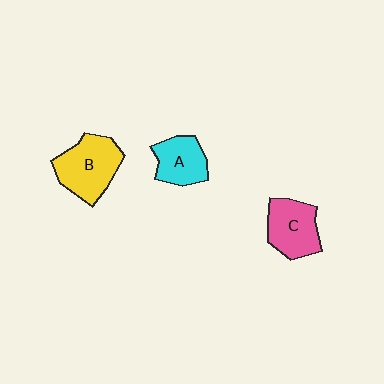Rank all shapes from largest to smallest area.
From largest to smallest: B (yellow), C (pink), A (cyan).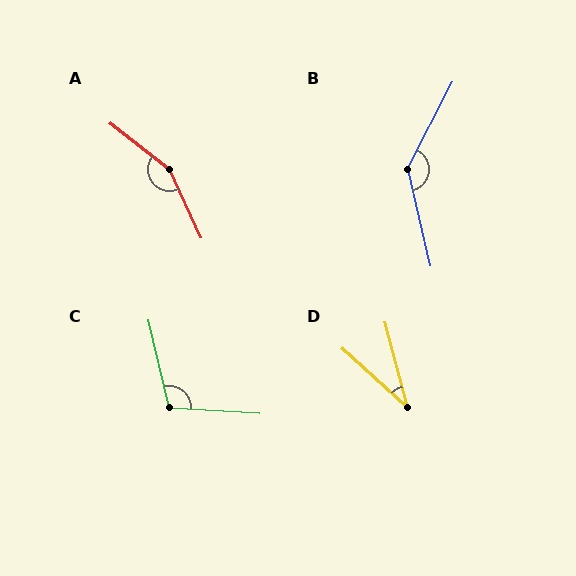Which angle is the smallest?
D, at approximately 33 degrees.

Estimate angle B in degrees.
Approximately 139 degrees.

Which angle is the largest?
A, at approximately 153 degrees.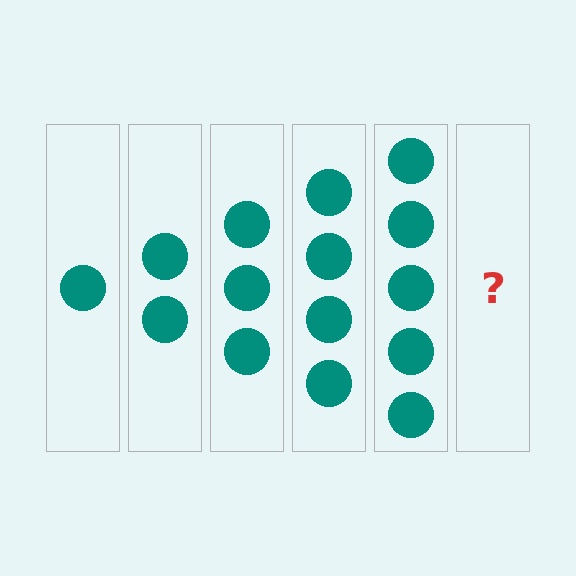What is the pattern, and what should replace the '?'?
The pattern is that each step adds one more circle. The '?' should be 6 circles.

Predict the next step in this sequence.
The next step is 6 circles.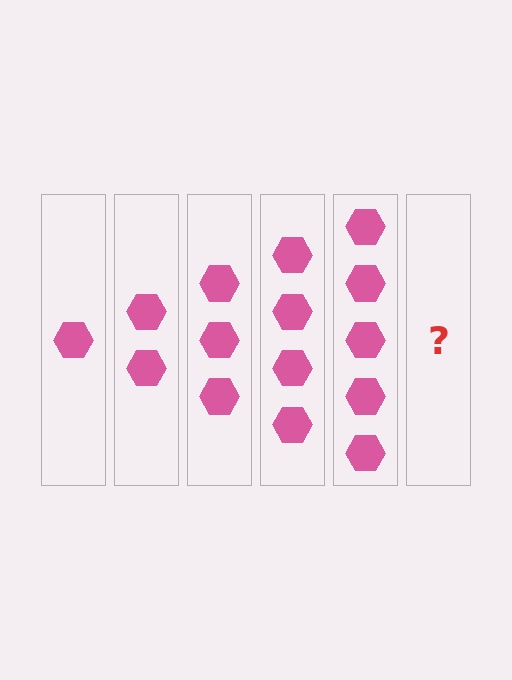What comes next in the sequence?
The next element should be 6 hexagons.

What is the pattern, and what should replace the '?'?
The pattern is that each step adds one more hexagon. The '?' should be 6 hexagons.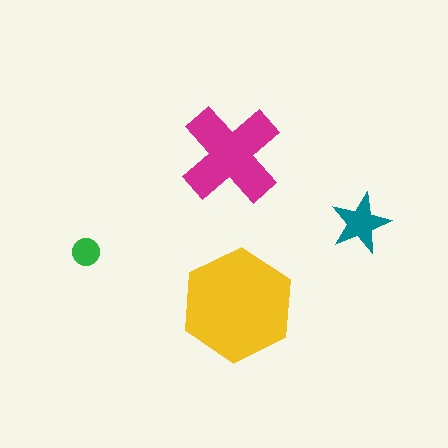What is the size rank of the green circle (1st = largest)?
4th.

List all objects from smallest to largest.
The green circle, the teal star, the magenta cross, the yellow hexagon.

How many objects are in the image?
There are 4 objects in the image.